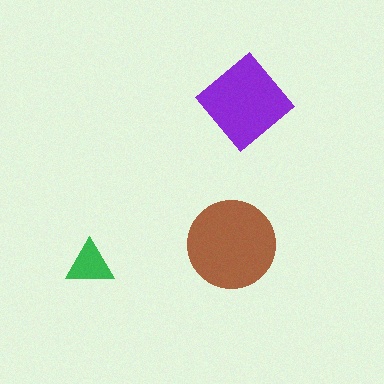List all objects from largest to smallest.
The brown circle, the purple diamond, the green triangle.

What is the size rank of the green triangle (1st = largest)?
3rd.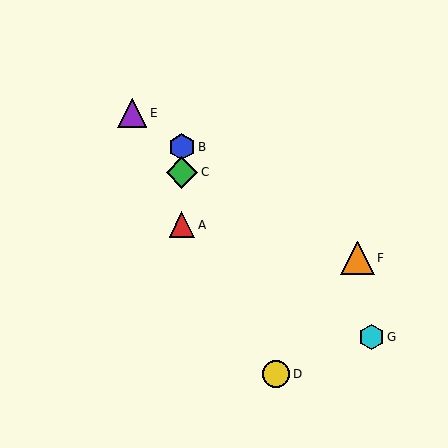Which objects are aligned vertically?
Objects A, B, C are aligned vertically.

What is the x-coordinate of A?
Object A is at x≈182.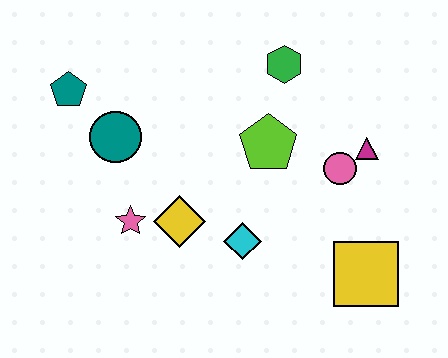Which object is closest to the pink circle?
The magenta triangle is closest to the pink circle.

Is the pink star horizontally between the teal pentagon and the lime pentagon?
Yes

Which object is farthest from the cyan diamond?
The teal pentagon is farthest from the cyan diamond.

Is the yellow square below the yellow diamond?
Yes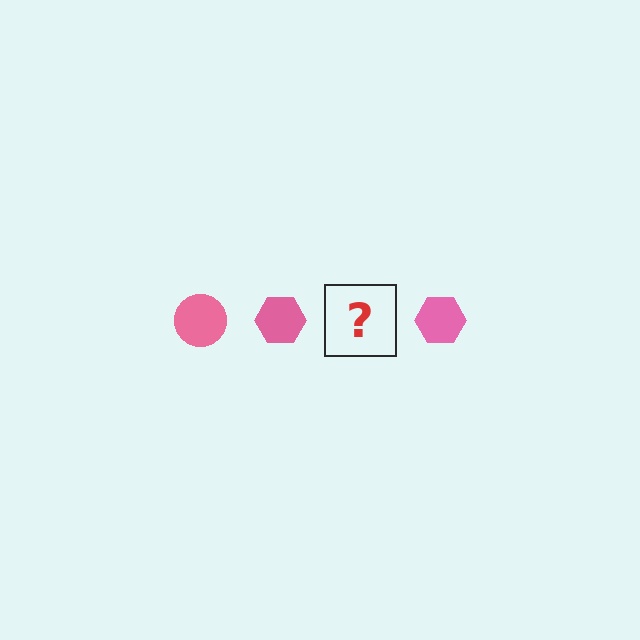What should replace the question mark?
The question mark should be replaced with a pink circle.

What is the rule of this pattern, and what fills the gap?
The rule is that the pattern cycles through circle, hexagon shapes in pink. The gap should be filled with a pink circle.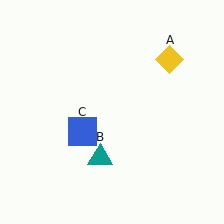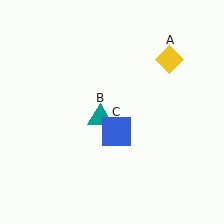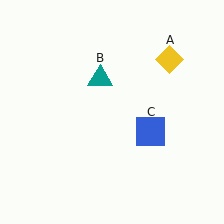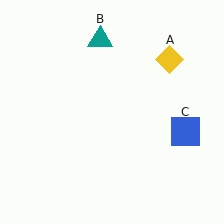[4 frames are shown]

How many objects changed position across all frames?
2 objects changed position: teal triangle (object B), blue square (object C).